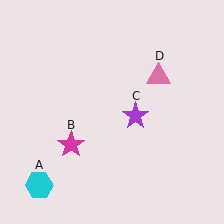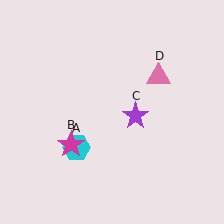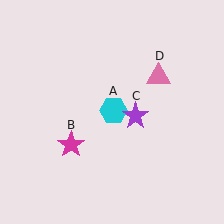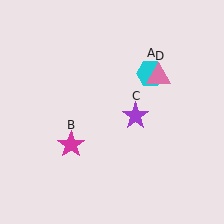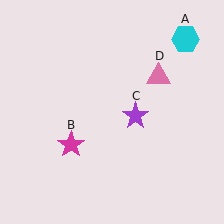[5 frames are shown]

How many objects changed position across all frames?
1 object changed position: cyan hexagon (object A).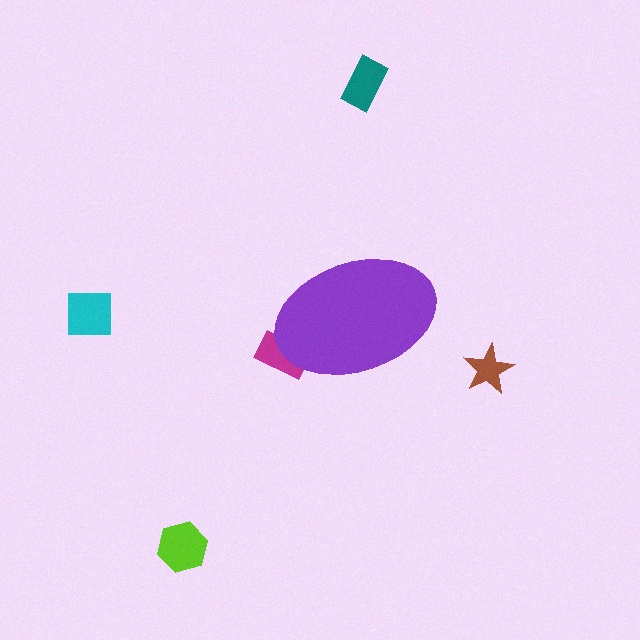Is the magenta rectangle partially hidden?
Yes, the magenta rectangle is partially hidden behind the purple ellipse.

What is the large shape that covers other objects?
A purple ellipse.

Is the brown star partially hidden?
No, the brown star is fully visible.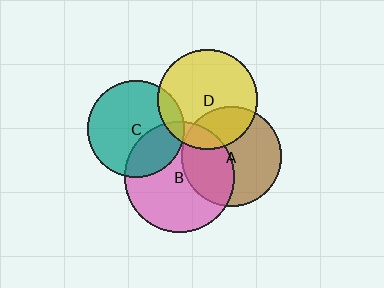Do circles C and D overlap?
Yes.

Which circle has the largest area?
Circle B (pink).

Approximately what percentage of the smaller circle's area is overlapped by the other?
Approximately 10%.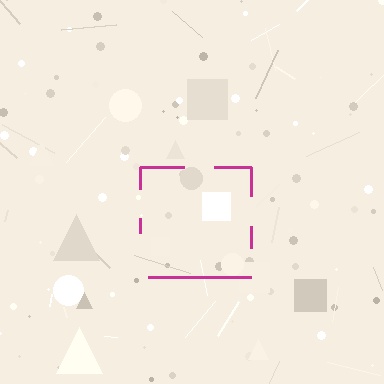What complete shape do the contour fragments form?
The contour fragments form a square.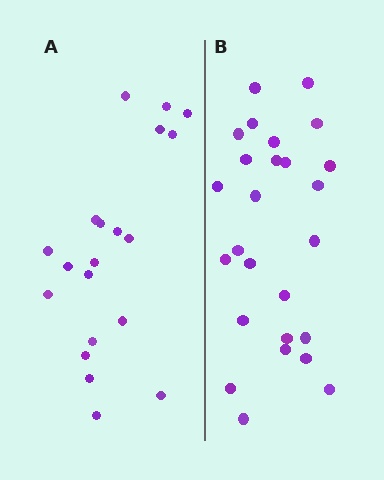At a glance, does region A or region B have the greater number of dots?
Region B (the right region) has more dots.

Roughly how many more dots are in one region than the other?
Region B has about 6 more dots than region A.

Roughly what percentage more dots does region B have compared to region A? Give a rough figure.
About 30% more.